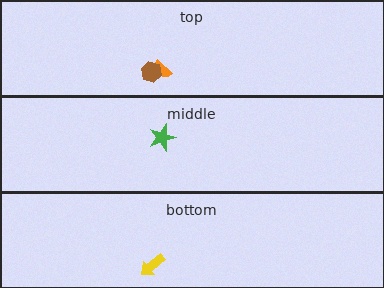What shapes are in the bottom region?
The yellow arrow.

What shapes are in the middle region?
The green star.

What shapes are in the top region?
The orange semicircle, the brown hexagon.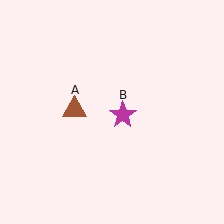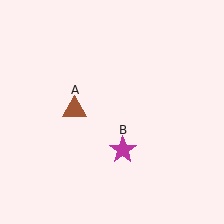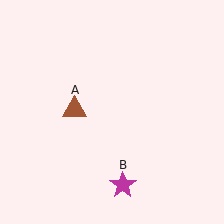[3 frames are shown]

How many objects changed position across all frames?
1 object changed position: magenta star (object B).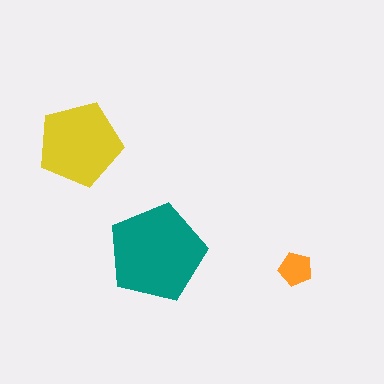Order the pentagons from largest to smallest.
the teal one, the yellow one, the orange one.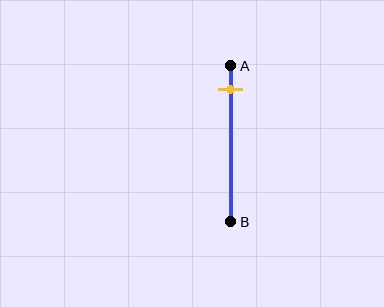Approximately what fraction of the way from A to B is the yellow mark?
The yellow mark is approximately 15% of the way from A to B.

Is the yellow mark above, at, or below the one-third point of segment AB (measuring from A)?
The yellow mark is above the one-third point of segment AB.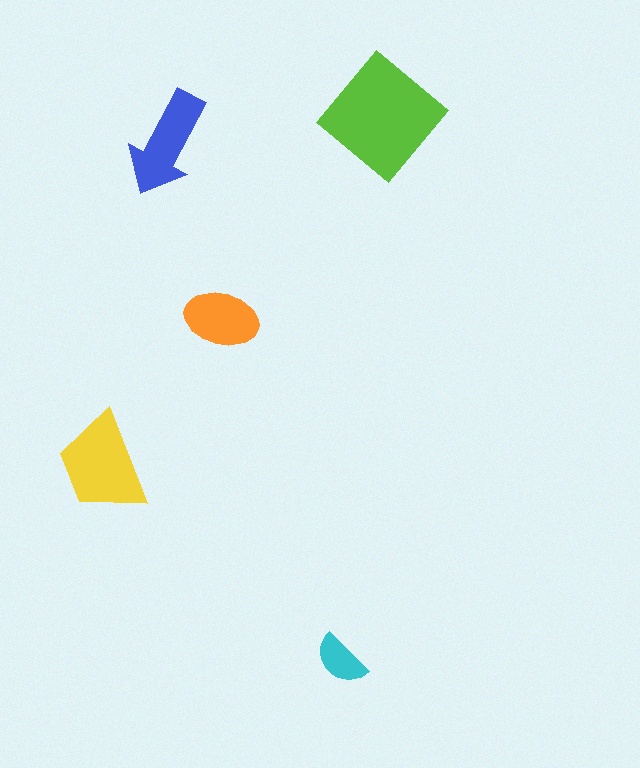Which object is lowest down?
The cyan semicircle is bottommost.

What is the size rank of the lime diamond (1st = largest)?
1st.